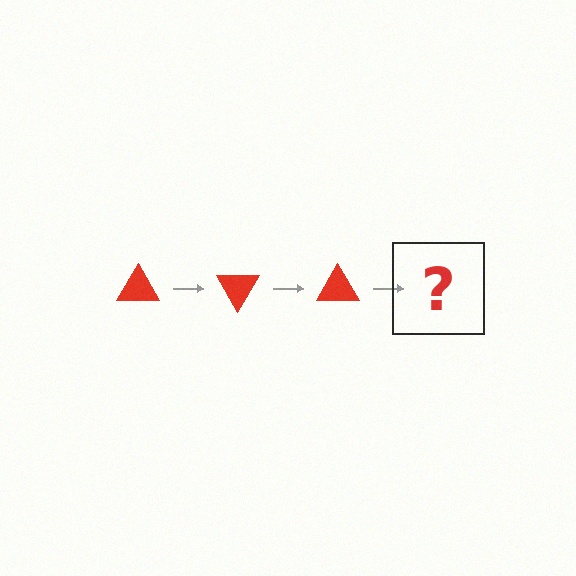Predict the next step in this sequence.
The next step is a red triangle rotated 180 degrees.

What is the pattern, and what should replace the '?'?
The pattern is that the triangle rotates 60 degrees each step. The '?' should be a red triangle rotated 180 degrees.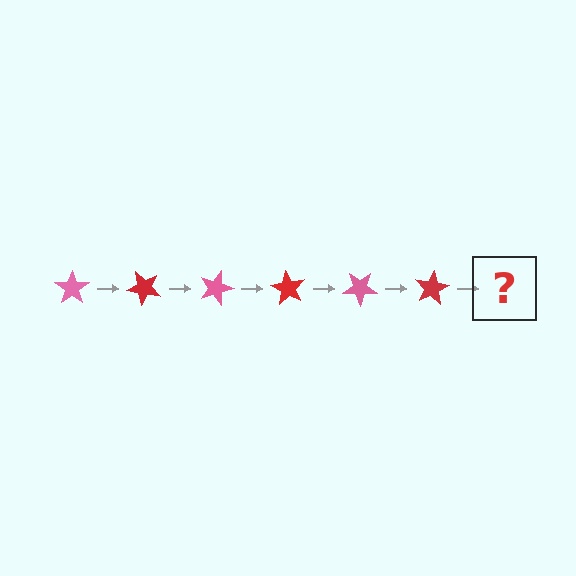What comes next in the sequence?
The next element should be a pink star, rotated 270 degrees from the start.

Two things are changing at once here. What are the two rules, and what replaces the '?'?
The two rules are that it rotates 45 degrees each step and the color cycles through pink and red. The '?' should be a pink star, rotated 270 degrees from the start.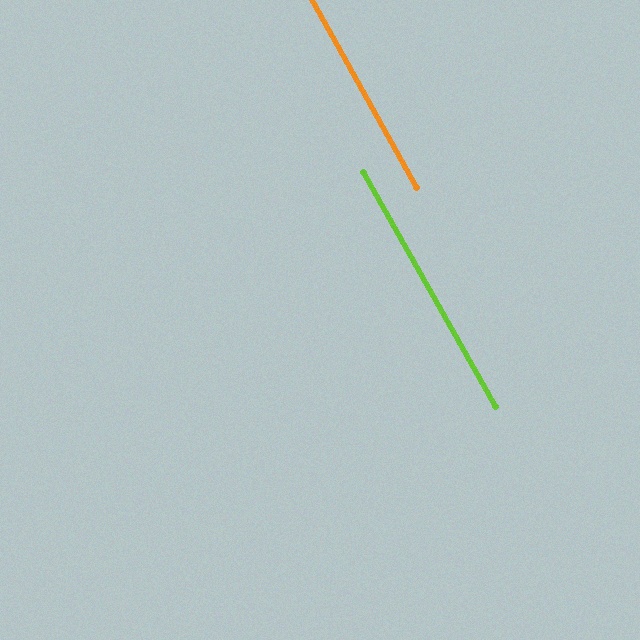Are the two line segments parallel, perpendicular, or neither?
Parallel — their directions differ by only 0.5°.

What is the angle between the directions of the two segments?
Approximately 0 degrees.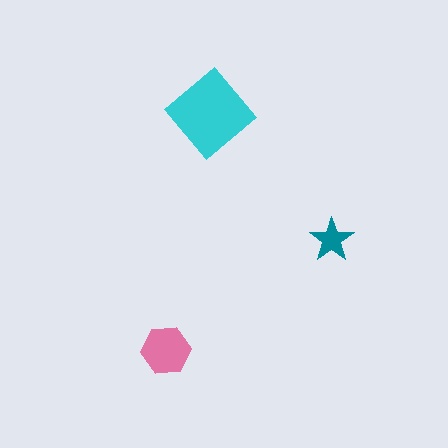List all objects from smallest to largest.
The teal star, the pink hexagon, the cyan diamond.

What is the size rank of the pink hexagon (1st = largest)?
2nd.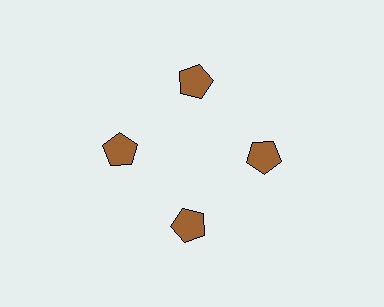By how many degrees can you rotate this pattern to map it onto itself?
The pattern maps onto itself every 90 degrees of rotation.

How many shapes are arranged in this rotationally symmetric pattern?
There are 4 shapes, arranged in 4 groups of 1.